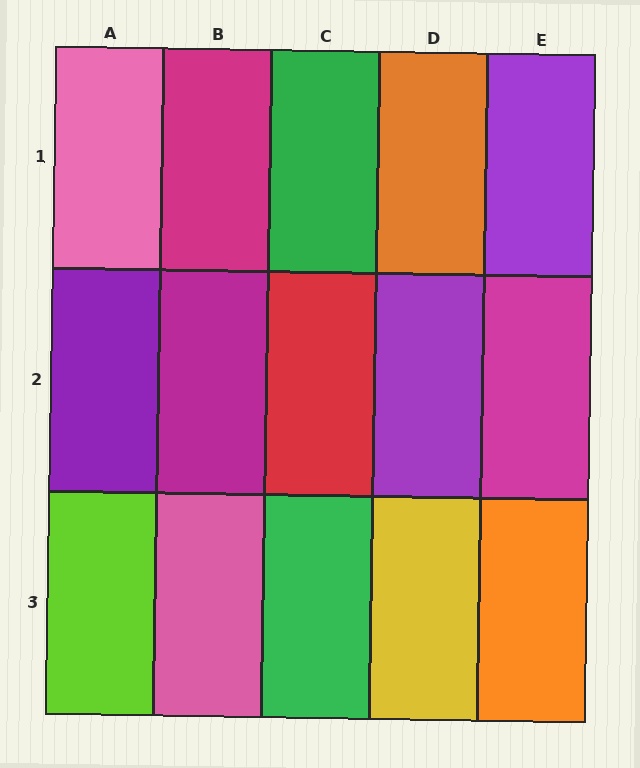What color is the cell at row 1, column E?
Purple.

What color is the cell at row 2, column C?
Red.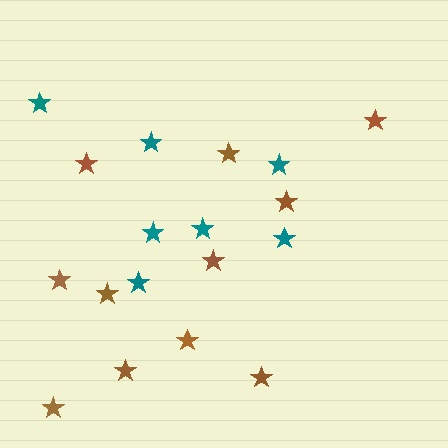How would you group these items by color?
There are 2 groups: one group of teal stars (7) and one group of brown stars (11).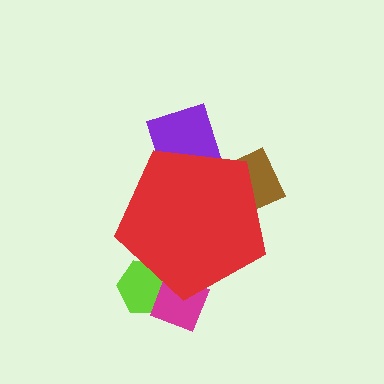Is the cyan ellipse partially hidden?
Yes, the cyan ellipse is partially hidden behind the red pentagon.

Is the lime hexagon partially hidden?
Yes, the lime hexagon is partially hidden behind the red pentagon.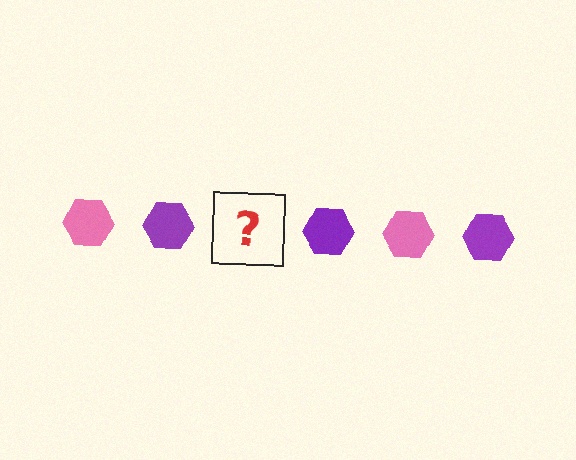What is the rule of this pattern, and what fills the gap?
The rule is that the pattern cycles through pink, purple hexagons. The gap should be filled with a pink hexagon.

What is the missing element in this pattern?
The missing element is a pink hexagon.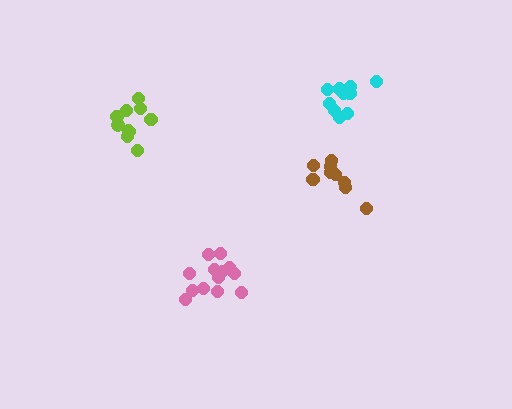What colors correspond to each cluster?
The clusters are colored: lime, cyan, pink, brown.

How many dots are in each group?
Group 1: 10 dots, Group 2: 11 dots, Group 3: 13 dots, Group 4: 9 dots (43 total).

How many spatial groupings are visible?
There are 4 spatial groupings.